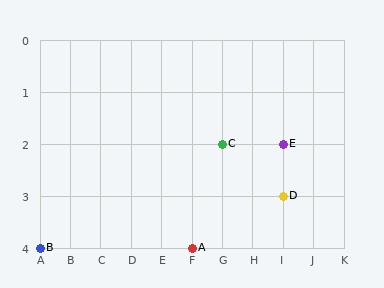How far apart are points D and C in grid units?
Points D and C are 2 columns and 1 row apart (about 2.2 grid units diagonally).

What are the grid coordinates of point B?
Point B is at grid coordinates (A, 4).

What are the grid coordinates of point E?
Point E is at grid coordinates (I, 2).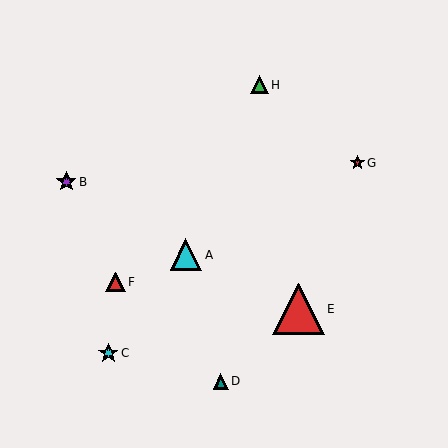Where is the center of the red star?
The center of the red star is at (357, 163).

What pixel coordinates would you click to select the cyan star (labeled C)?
Click at (108, 353) to select the cyan star C.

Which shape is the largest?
The red triangle (labeled E) is the largest.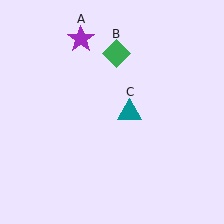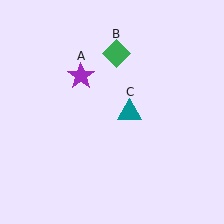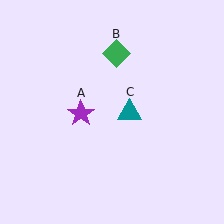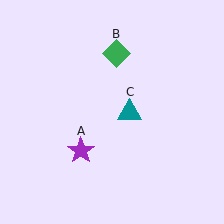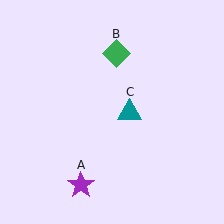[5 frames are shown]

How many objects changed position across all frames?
1 object changed position: purple star (object A).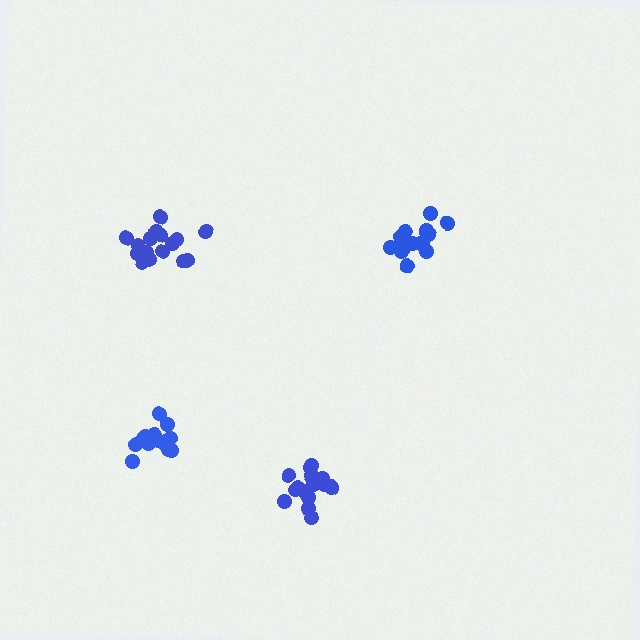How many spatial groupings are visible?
There are 4 spatial groupings.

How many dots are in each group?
Group 1: 14 dots, Group 2: 17 dots, Group 3: 17 dots, Group 4: 14 dots (62 total).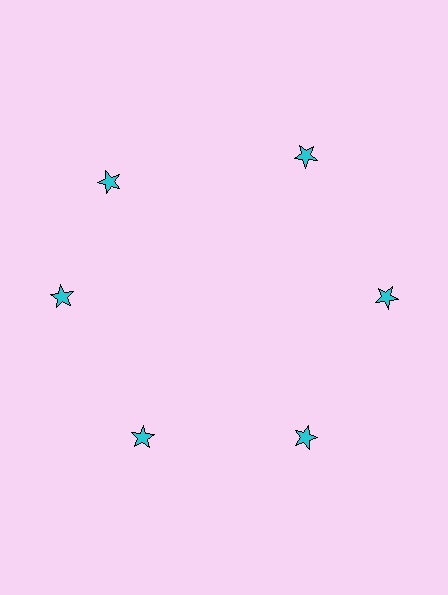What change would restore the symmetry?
The symmetry would be restored by rotating it back into even spacing with its neighbors so that all 6 stars sit at equal angles and equal distance from the center.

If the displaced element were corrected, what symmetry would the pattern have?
It would have 6-fold rotational symmetry — the pattern would map onto itself every 60 degrees.